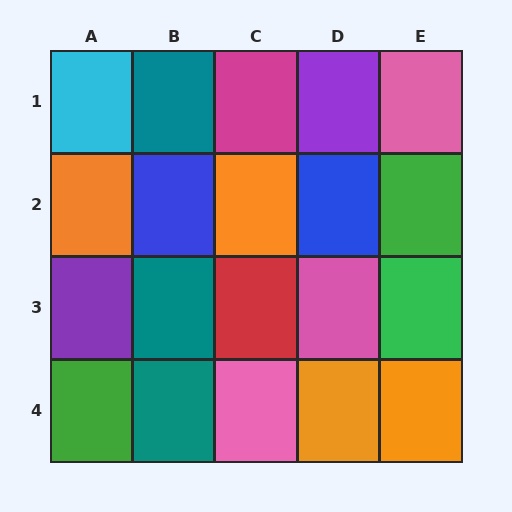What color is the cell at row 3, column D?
Pink.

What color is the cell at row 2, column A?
Orange.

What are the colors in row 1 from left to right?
Cyan, teal, magenta, purple, pink.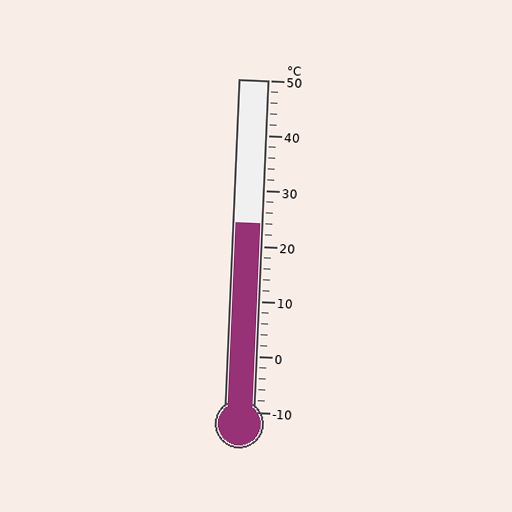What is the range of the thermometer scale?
The thermometer scale ranges from -10°C to 50°C.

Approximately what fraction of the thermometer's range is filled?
The thermometer is filled to approximately 55% of its range.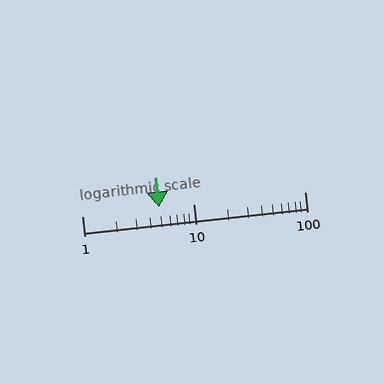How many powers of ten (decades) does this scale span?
The scale spans 2 decades, from 1 to 100.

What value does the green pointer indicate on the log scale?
The pointer indicates approximately 4.9.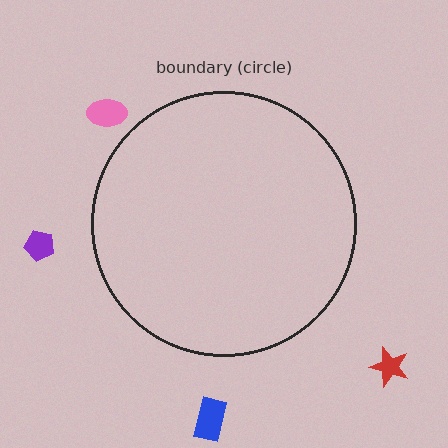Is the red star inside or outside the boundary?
Outside.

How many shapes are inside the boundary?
0 inside, 4 outside.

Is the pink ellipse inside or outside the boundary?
Outside.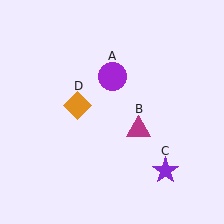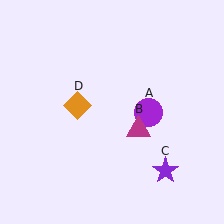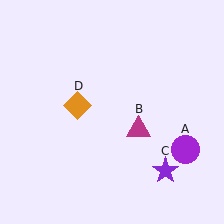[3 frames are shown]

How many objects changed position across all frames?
1 object changed position: purple circle (object A).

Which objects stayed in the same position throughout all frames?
Magenta triangle (object B) and purple star (object C) and orange diamond (object D) remained stationary.